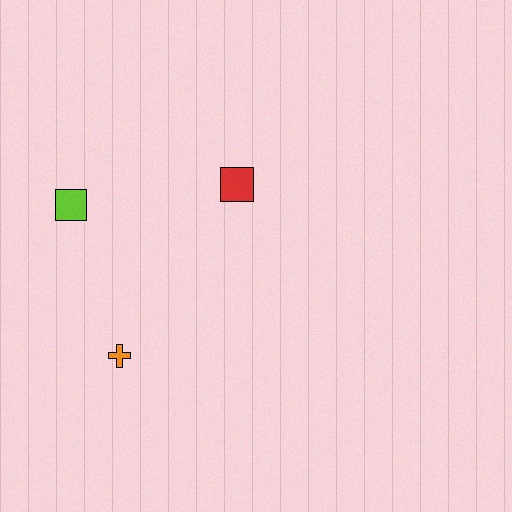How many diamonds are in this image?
There are no diamonds.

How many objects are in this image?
There are 3 objects.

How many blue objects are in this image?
There are no blue objects.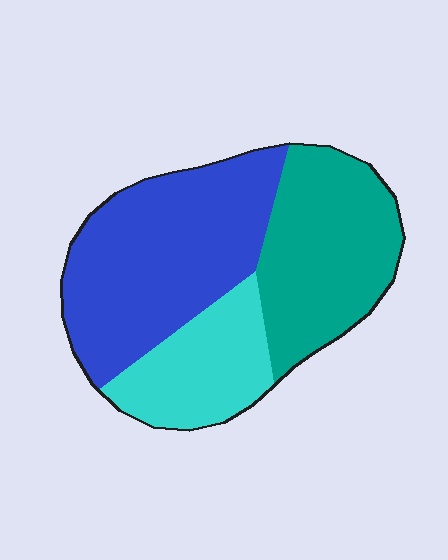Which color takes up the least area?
Cyan, at roughly 20%.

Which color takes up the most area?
Blue, at roughly 45%.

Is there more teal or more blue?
Blue.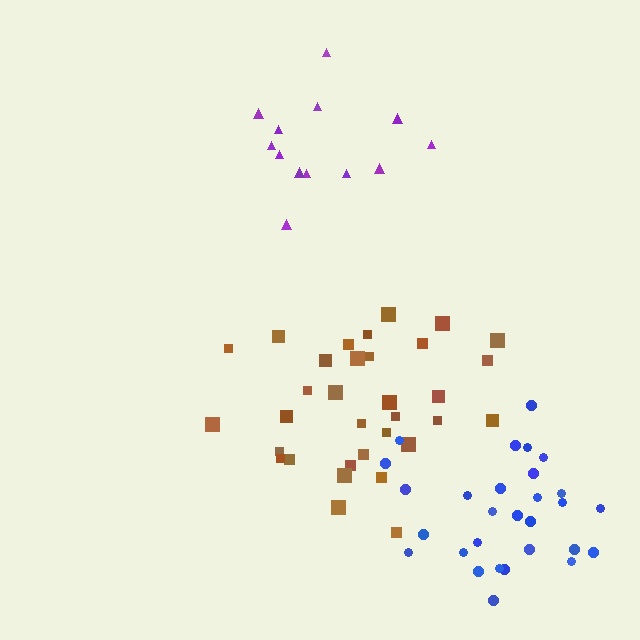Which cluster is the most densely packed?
Blue.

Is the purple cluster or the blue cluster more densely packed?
Blue.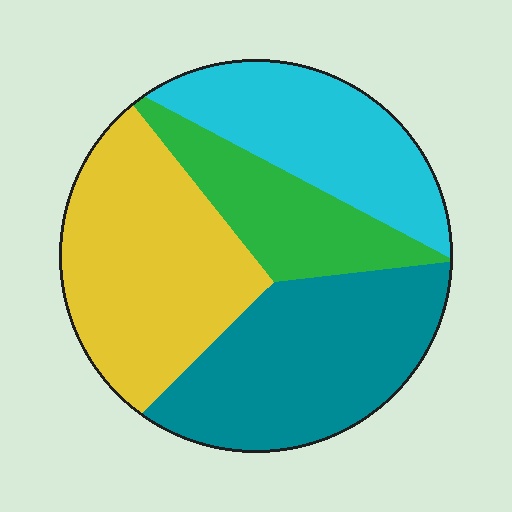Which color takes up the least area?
Green, at roughly 15%.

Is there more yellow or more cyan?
Yellow.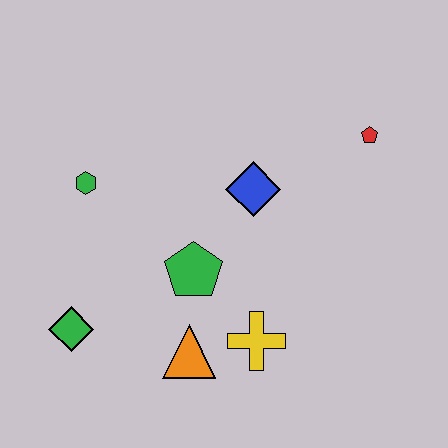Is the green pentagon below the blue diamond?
Yes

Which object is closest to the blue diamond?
The green pentagon is closest to the blue diamond.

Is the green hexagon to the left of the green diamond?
No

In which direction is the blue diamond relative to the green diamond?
The blue diamond is to the right of the green diamond.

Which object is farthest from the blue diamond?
The green diamond is farthest from the blue diamond.